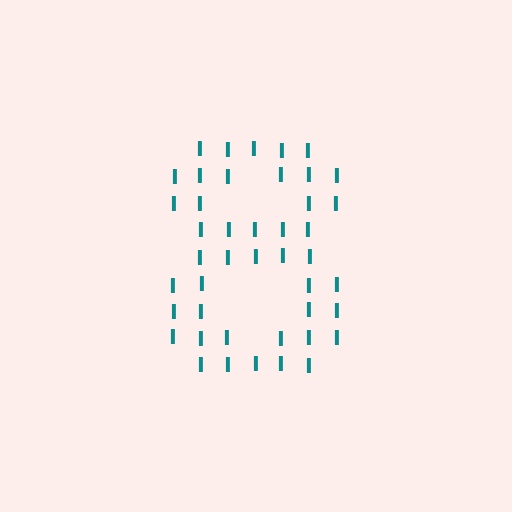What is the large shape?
The large shape is the digit 8.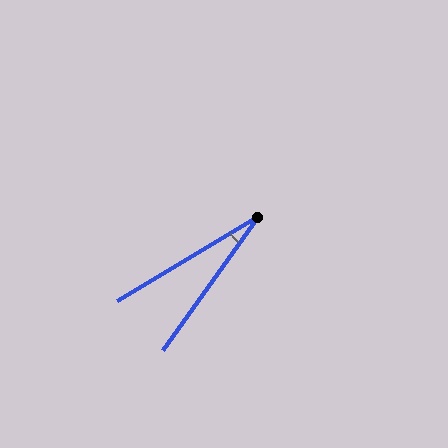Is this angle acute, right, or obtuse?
It is acute.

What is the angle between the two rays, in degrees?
Approximately 23 degrees.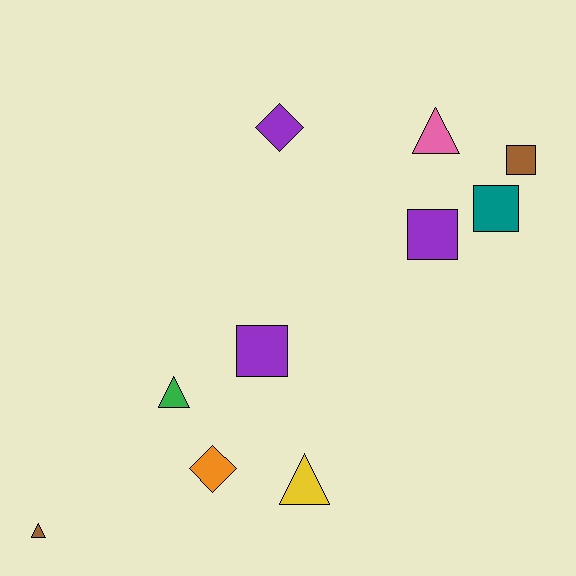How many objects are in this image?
There are 10 objects.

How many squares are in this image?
There are 4 squares.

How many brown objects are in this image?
There are 2 brown objects.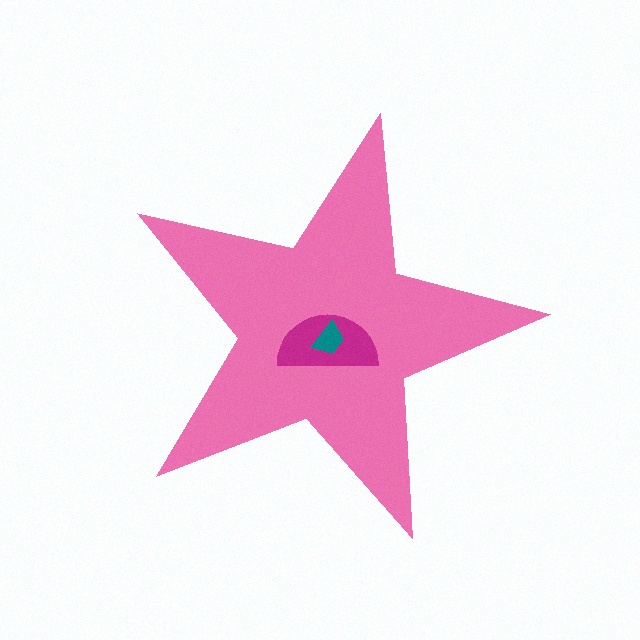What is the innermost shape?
The teal trapezoid.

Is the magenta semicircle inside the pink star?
Yes.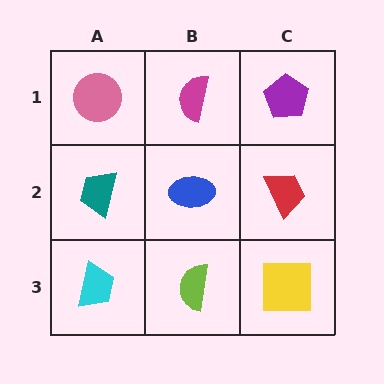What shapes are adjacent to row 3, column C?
A red trapezoid (row 2, column C), a lime semicircle (row 3, column B).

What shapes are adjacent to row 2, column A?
A pink circle (row 1, column A), a cyan trapezoid (row 3, column A), a blue ellipse (row 2, column B).